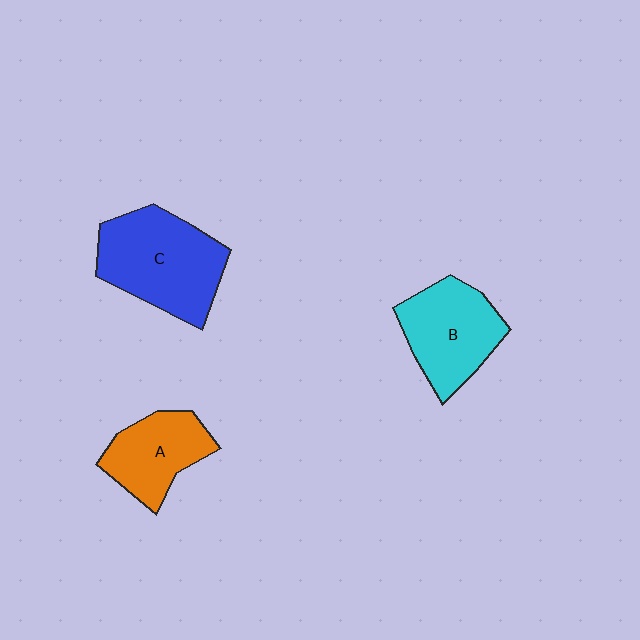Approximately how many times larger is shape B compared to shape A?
Approximately 1.2 times.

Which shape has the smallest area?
Shape A (orange).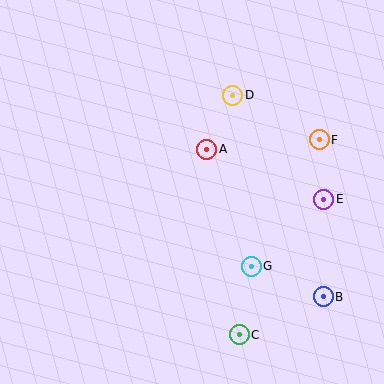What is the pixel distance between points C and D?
The distance between C and D is 240 pixels.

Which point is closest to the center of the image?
Point A at (207, 149) is closest to the center.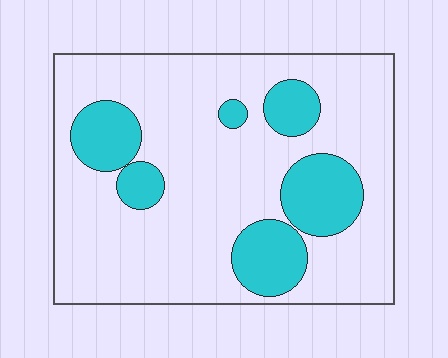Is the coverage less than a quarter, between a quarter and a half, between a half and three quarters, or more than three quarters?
Less than a quarter.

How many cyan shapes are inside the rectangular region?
6.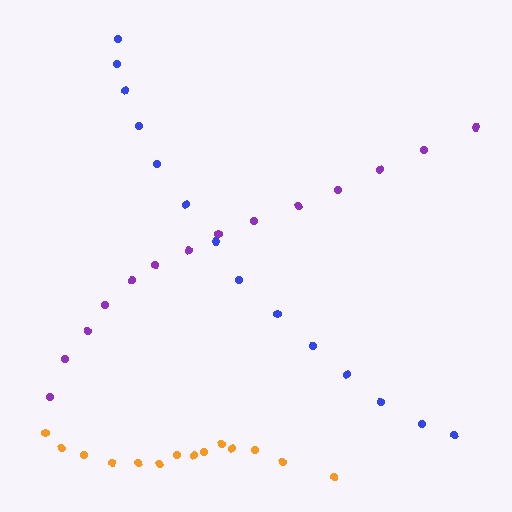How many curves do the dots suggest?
There are 3 distinct paths.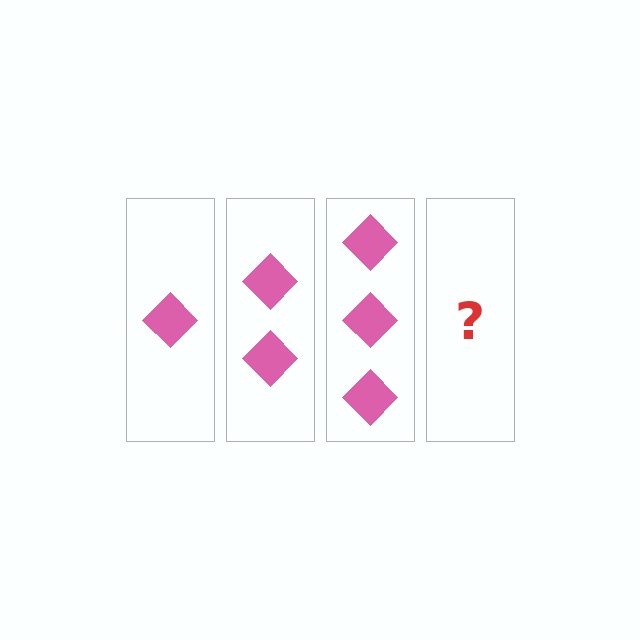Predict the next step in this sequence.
The next step is 4 diamonds.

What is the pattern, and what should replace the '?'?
The pattern is that each step adds one more diamond. The '?' should be 4 diamonds.